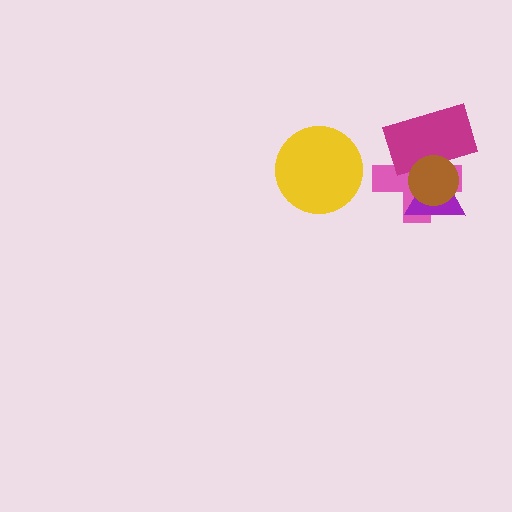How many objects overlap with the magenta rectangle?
3 objects overlap with the magenta rectangle.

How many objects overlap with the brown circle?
3 objects overlap with the brown circle.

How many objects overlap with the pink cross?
3 objects overlap with the pink cross.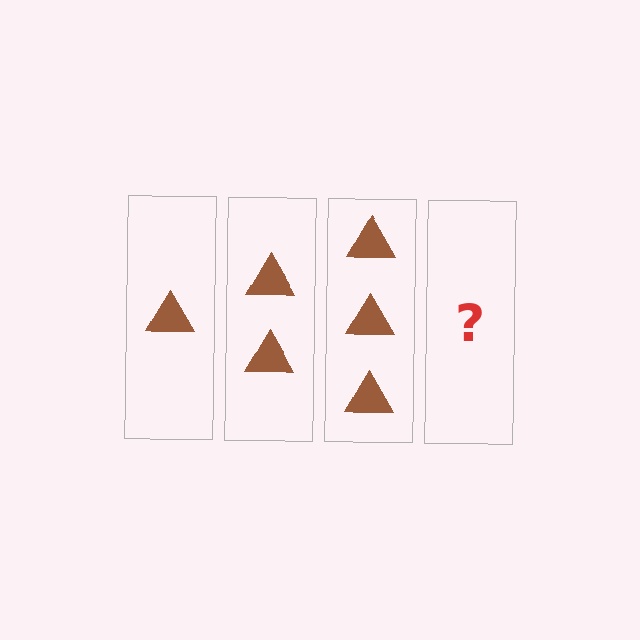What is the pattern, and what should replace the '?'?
The pattern is that each step adds one more triangle. The '?' should be 4 triangles.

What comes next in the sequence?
The next element should be 4 triangles.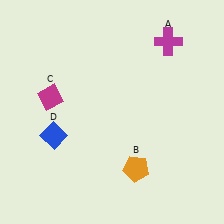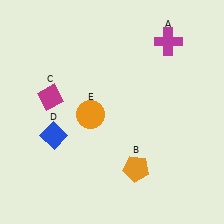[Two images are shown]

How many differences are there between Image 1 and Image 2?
There is 1 difference between the two images.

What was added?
An orange circle (E) was added in Image 2.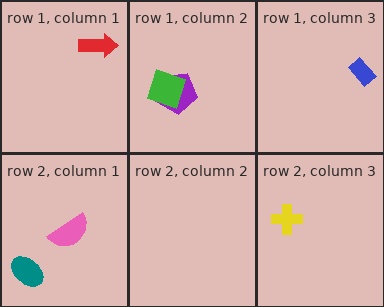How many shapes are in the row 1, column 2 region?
2.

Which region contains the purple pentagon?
The row 1, column 2 region.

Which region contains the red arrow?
The row 1, column 1 region.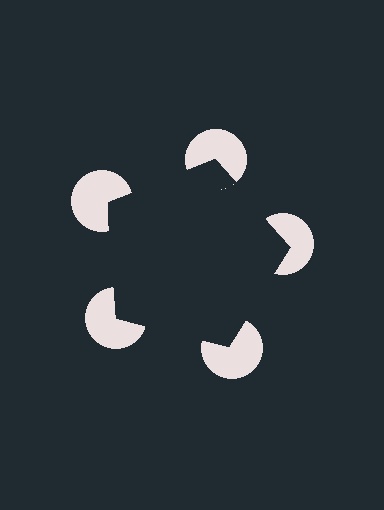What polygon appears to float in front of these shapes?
An illusory pentagon — its edges are inferred from the aligned wedge cuts in the pac-man discs, not physically drawn.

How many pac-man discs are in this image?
There are 5 — one at each vertex of the illusory pentagon.